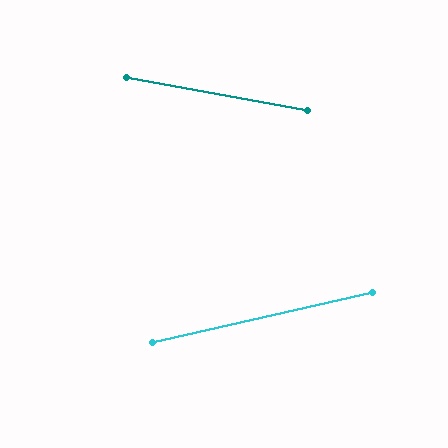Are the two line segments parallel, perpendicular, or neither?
Neither parallel nor perpendicular — they differ by about 23°.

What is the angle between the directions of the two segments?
Approximately 23 degrees.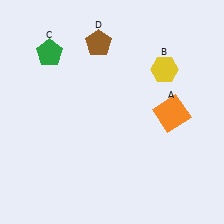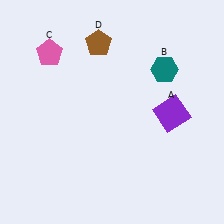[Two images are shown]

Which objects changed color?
A changed from orange to purple. B changed from yellow to teal. C changed from green to pink.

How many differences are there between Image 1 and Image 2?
There are 3 differences between the two images.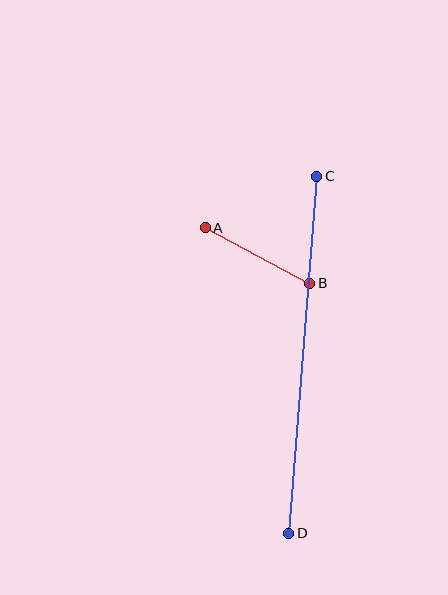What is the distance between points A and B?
The distance is approximately 118 pixels.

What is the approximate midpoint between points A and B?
The midpoint is at approximately (258, 256) pixels.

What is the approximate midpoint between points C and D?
The midpoint is at approximately (303, 355) pixels.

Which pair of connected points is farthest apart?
Points C and D are farthest apart.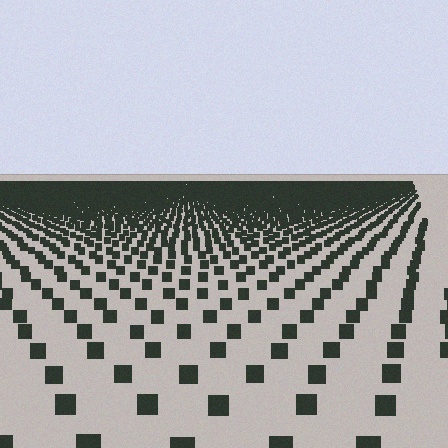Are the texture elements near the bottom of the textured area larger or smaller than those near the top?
Larger. Near the bottom, elements are closer to the viewer and appear at a bigger on-screen size.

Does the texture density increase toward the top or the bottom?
Density increases toward the top.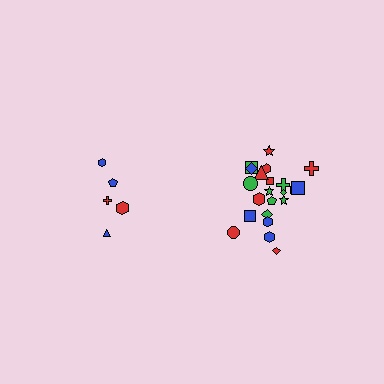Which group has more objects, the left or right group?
The right group.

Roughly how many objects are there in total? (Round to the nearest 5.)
Roughly 25 objects in total.